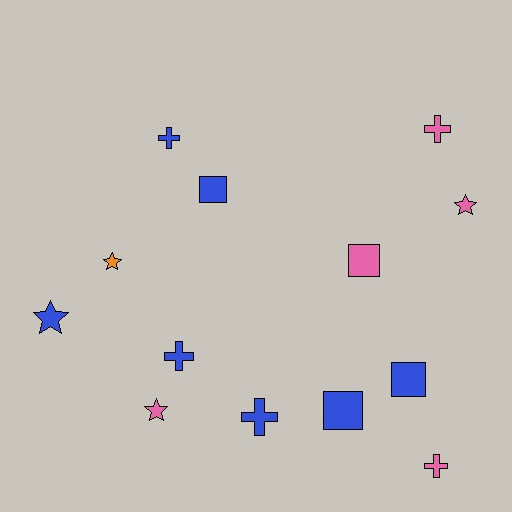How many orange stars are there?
There is 1 orange star.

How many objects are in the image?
There are 13 objects.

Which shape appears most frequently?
Cross, with 5 objects.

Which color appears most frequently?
Blue, with 7 objects.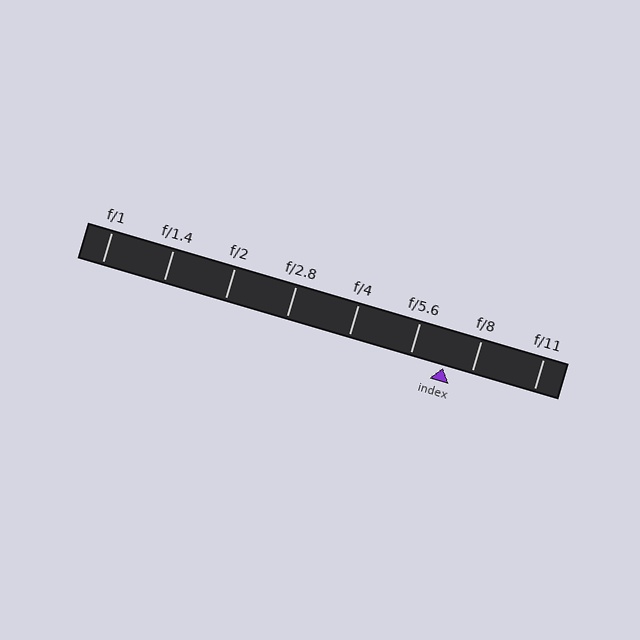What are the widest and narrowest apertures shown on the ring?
The widest aperture shown is f/1 and the narrowest is f/11.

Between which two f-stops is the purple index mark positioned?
The index mark is between f/5.6 and f/8.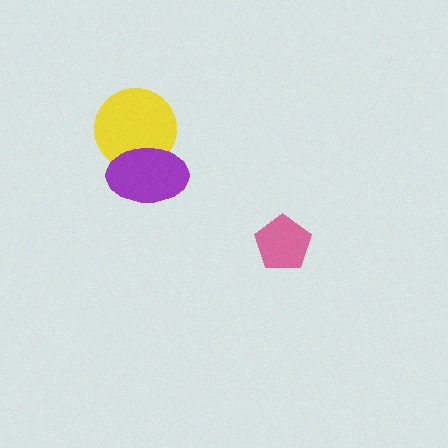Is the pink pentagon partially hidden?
No, no other shape covers it.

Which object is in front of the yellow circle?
The purple ellipse is in front of the yellow circle.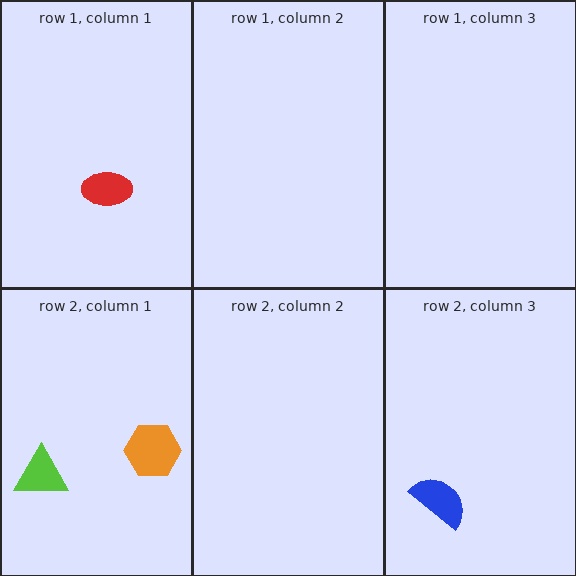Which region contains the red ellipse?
The row 1, column 1 region.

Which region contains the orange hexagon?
The row 2, column 1 region.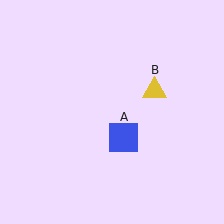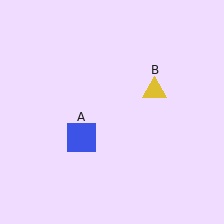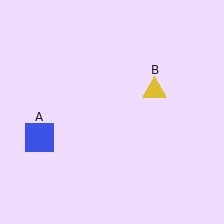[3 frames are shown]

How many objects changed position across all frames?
1 object changed position: blue square (object A).